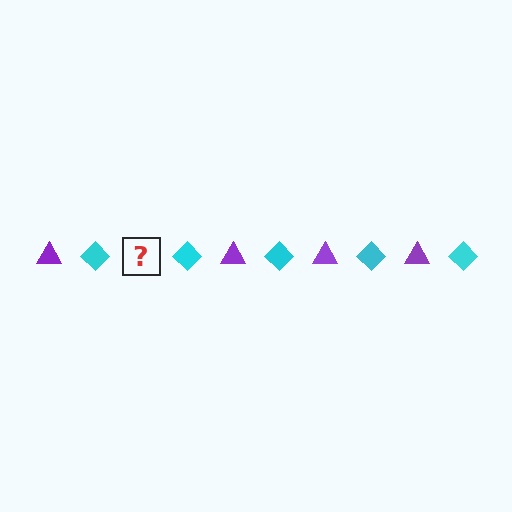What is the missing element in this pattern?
The missing element is a purple triangle.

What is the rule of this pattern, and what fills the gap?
The rule is that the pattern alternates between purple triangle and cyan diamond. The gap should be filled with a purple triangle.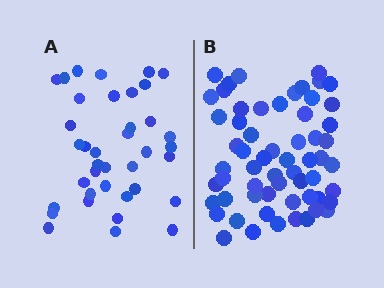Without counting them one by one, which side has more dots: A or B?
Region B (the right region) has more dots.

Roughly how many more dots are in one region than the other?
Region B has approximately 20 more dots than region A.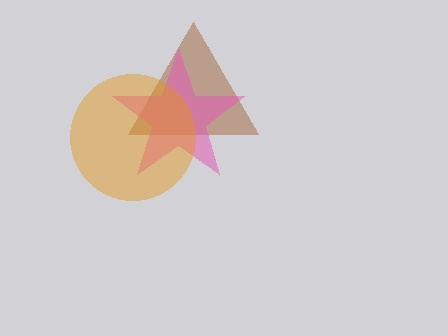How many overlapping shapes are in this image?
There are 3 overlapping shapes in the image.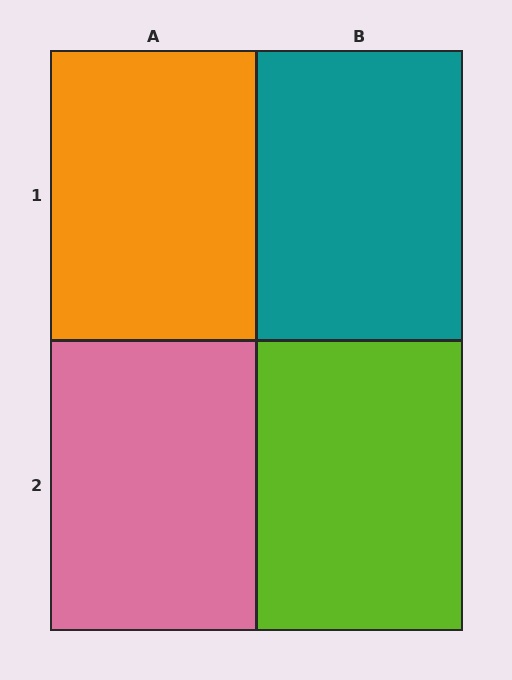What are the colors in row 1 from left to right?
Orange, teal.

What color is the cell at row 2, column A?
Pink.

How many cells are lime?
1 cell is lime.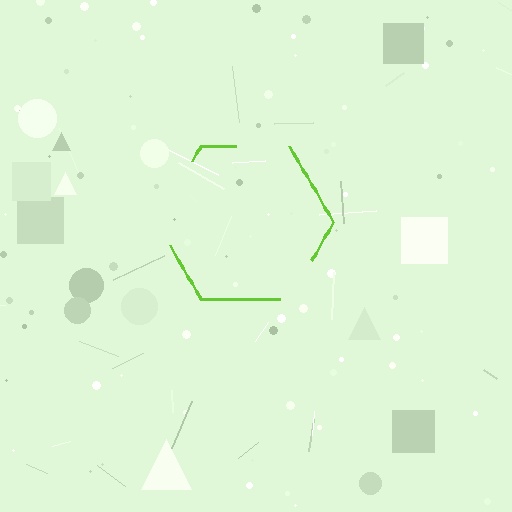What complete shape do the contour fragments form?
The contour fragments form a hexagon.